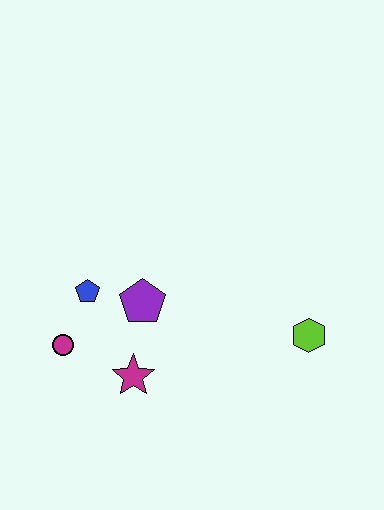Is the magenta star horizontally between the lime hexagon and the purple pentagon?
No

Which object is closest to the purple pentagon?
The blue pentagon is closest to the purple pentagon.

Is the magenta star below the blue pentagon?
Yes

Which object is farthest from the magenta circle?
The lime hexagon is farthest from the magenta circle.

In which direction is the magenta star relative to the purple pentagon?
The magenta star is below the purple pentagon.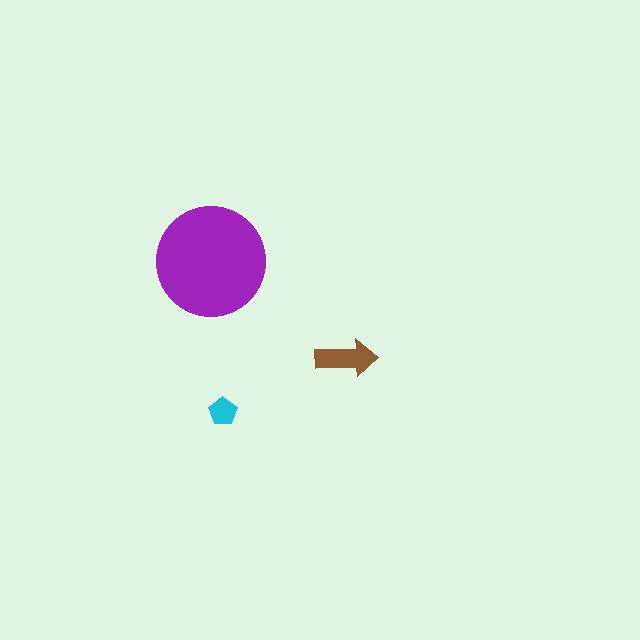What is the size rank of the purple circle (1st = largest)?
1st.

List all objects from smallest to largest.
The cyan pentagon, the brown arrow, the purple circle.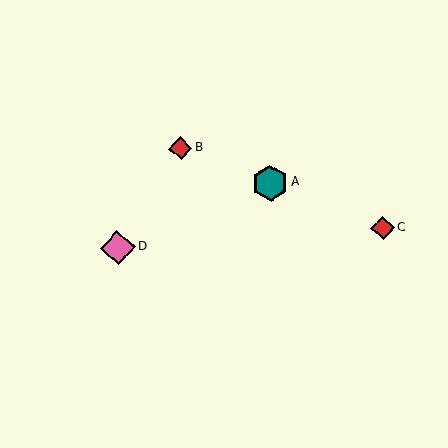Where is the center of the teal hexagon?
The center of the teal hexagon is at (270, 183).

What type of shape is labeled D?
Shape D is a pink diamond.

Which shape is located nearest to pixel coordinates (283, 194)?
The teal hexagon (labeled A) at (270, 183) is nearest to that location.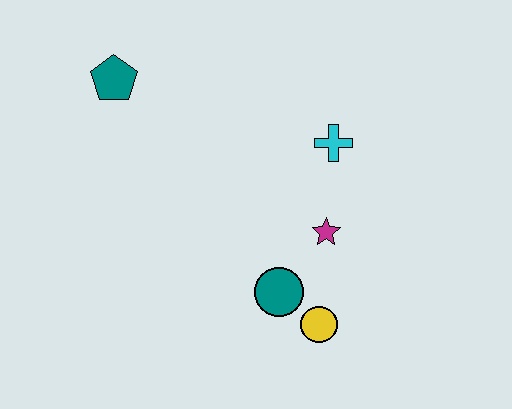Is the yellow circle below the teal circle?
Yes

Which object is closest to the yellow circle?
The teal circle is closest to the yellow circle.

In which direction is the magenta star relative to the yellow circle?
The magenta star is above the yellow circle.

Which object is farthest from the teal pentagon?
The yellow circle is farthest from the teal pentagon.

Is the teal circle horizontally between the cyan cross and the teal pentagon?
Yes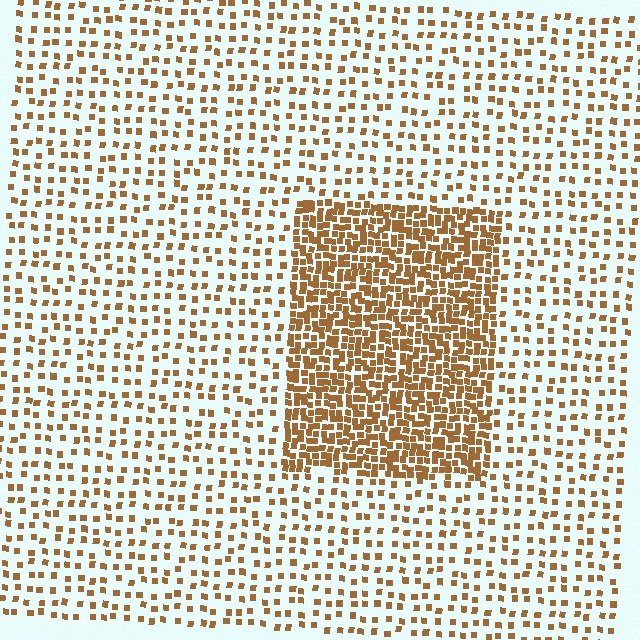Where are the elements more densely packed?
The elements are more densely packed inside the rectangle boundary.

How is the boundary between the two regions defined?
The boundary is defined by a change in element density (approximately 2.8x ratio). All elements are the same color, size, and shape.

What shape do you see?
I see a rectangle.